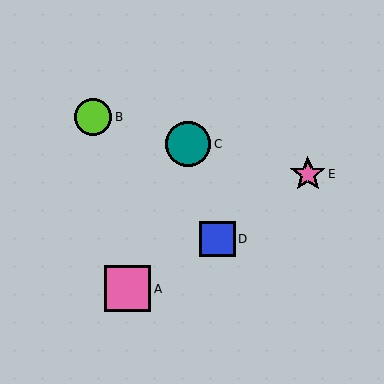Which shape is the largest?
The pink square (labeled A) is the largest.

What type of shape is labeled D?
Shape D is a blue square.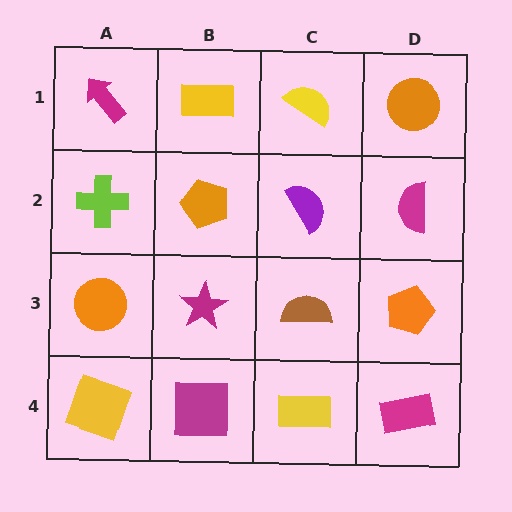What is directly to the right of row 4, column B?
A yellow rectangle.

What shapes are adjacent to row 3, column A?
A lime cross (row 2, column A), a yellow square (row 4, column A), a magenta star (row 3, column B).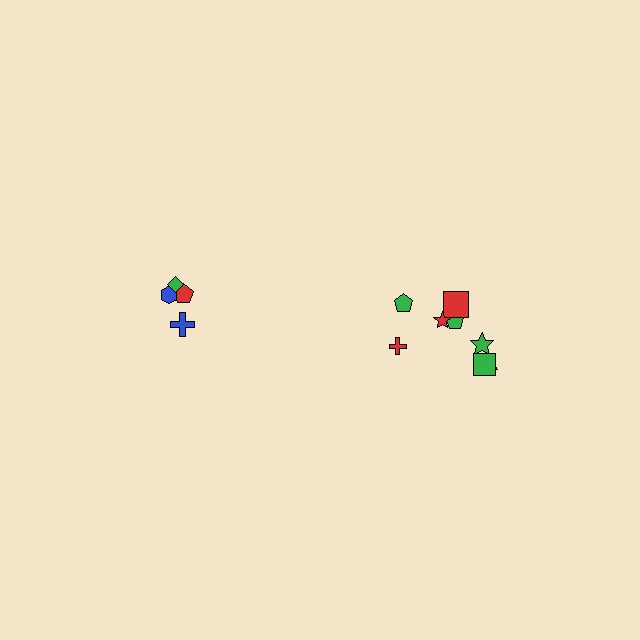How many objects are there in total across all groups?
There are 12 objects.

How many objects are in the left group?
There are 4 objects.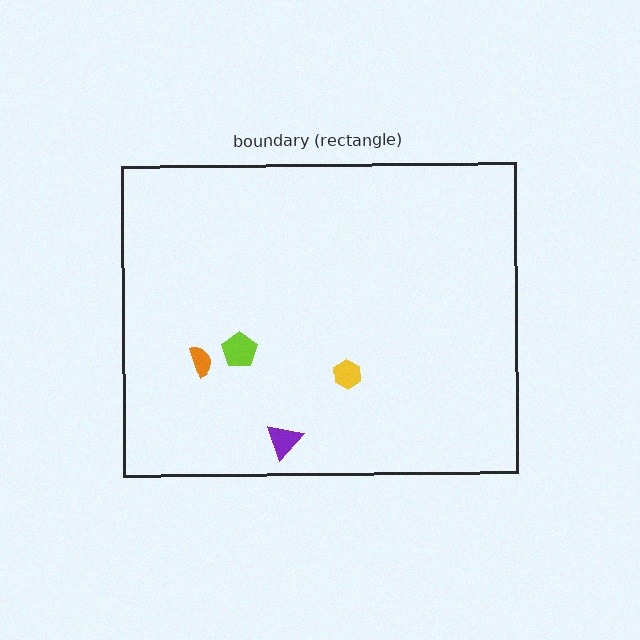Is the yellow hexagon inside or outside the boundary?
Inside.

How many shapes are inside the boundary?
4 inside, 0 outside.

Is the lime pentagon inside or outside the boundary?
Inside.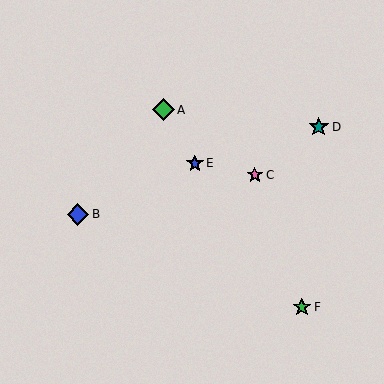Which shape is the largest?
The blue diamond (labeled B) is the largest.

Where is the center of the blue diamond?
The center of the blue diamond is at (78, 214).